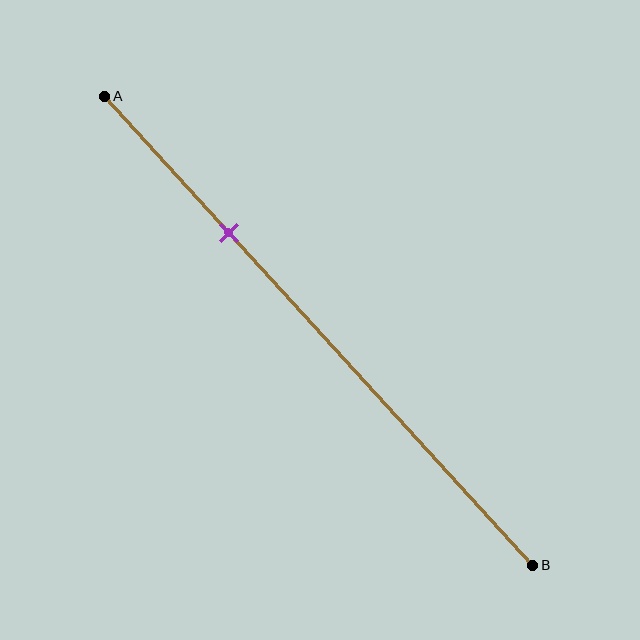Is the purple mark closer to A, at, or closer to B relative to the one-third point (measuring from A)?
The purple mark is closer to point A than the one-third point of segment AB.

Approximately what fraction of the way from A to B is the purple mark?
The purple mark is approximately 30% of the way from A to B.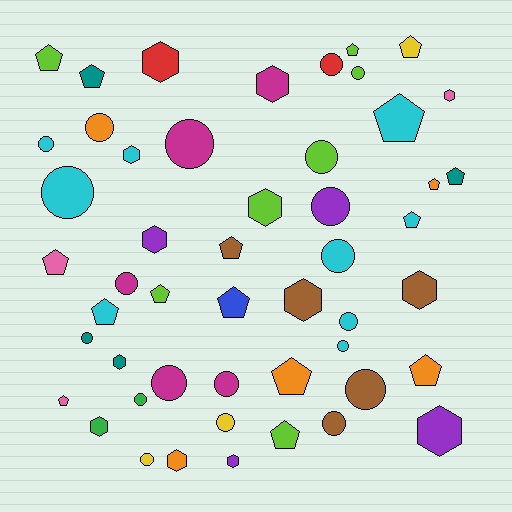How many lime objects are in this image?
There are 7 lime objects.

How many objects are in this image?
There are 50 objects.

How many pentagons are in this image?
There are 17 pentagons.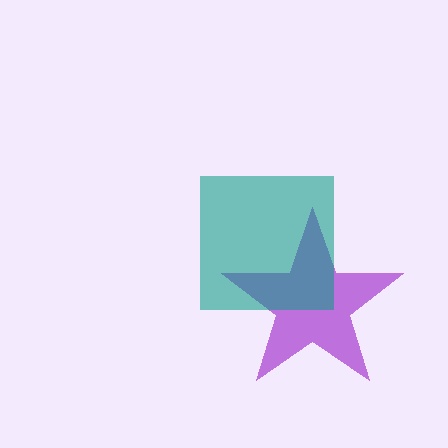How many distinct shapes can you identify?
There are 2 distinct shapes: a purple star, a teal square.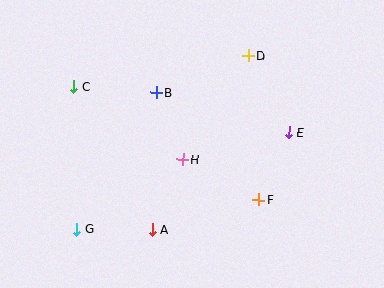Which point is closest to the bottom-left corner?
Point G is closest to the bottom-left corner.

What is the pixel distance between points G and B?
The distance between G and B is 158 pixels.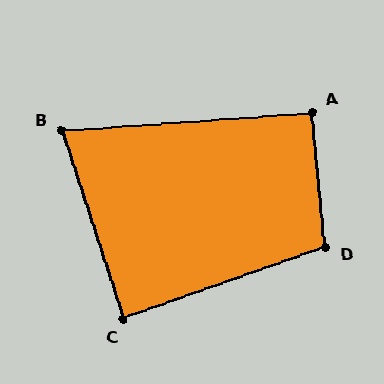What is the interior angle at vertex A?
Approximately 91 degrees (approximately right).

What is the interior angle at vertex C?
Approximately 89 degrees (approximately right).